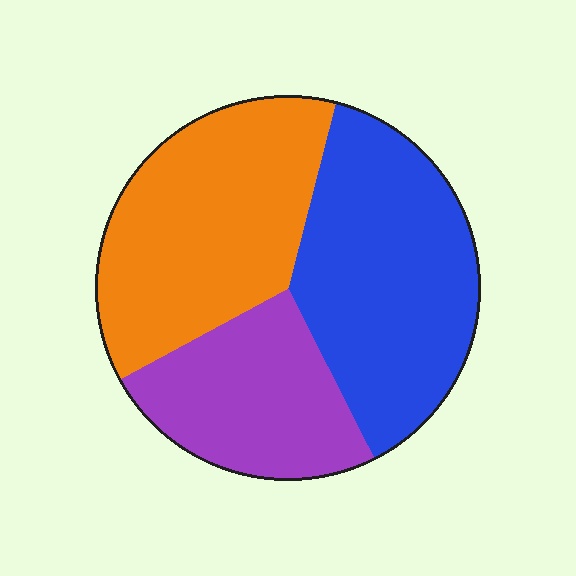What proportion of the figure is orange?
Orange takes up about three eighths (3/8) of the figure.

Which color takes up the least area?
Purple, at roughly 25%.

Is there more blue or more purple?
Blue.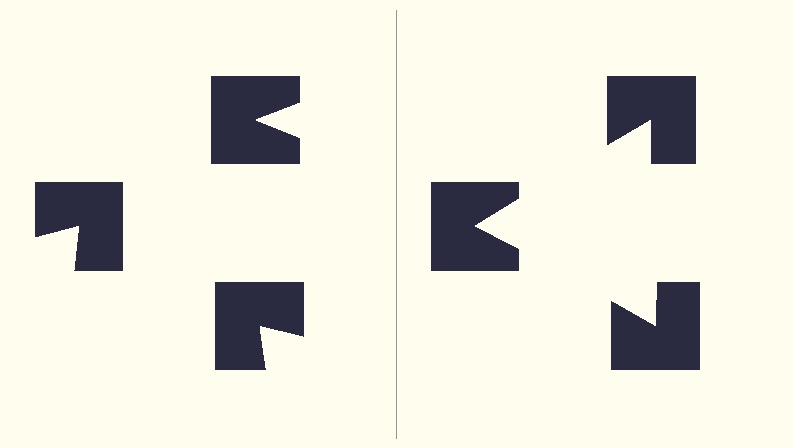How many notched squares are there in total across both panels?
6 — 3 on each side.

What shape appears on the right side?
An illusory triangle.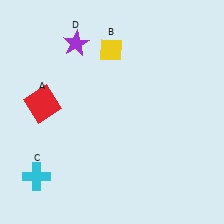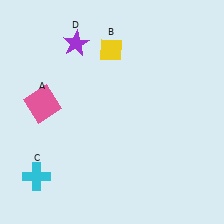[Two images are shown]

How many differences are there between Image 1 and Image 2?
There is 1 difference between the two images.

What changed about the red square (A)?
In Image 1, A is red. In Image 2, it changed to pink.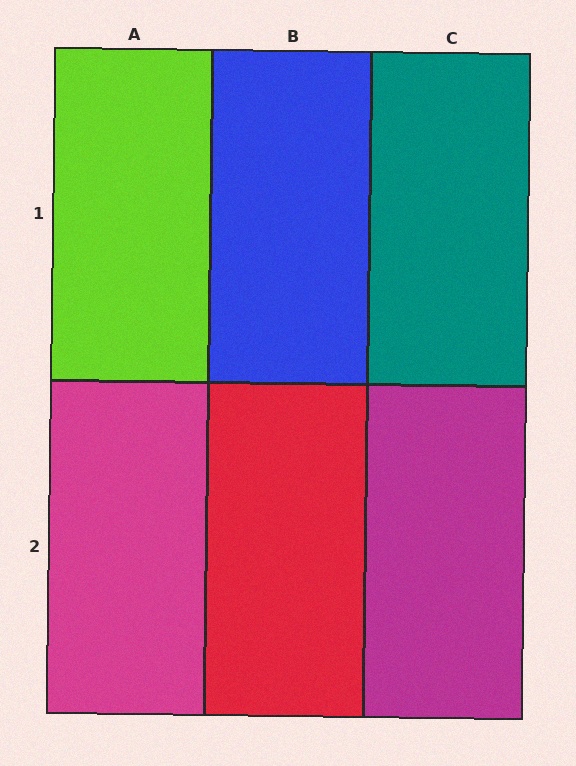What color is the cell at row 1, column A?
Lime.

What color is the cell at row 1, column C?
Teal.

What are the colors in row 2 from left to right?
Magenta, red, magenta.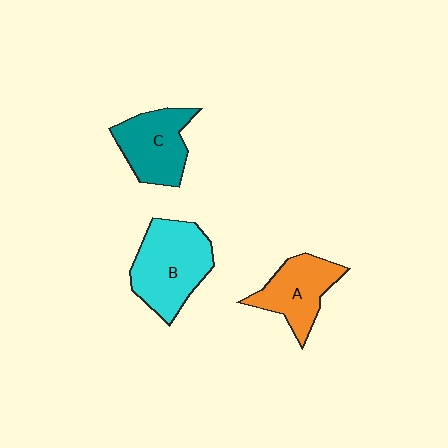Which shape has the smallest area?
Shape A (orange).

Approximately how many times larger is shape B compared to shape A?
Approximately 1.4 times.